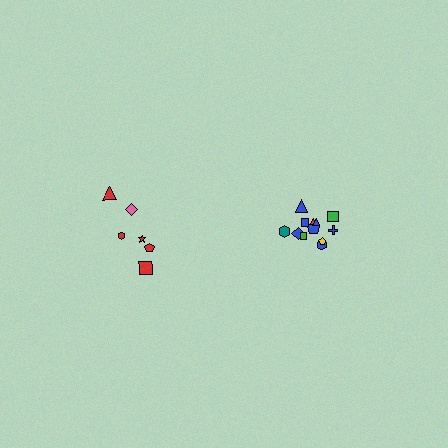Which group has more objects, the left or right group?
The right group.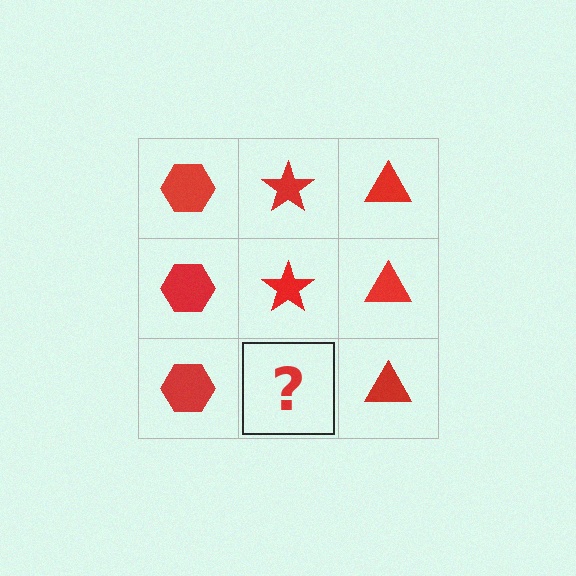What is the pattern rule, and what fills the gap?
The rule is that each column has a consistent shape. The gap should be filled with a red star.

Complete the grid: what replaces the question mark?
The question mark should be replaced with a red star.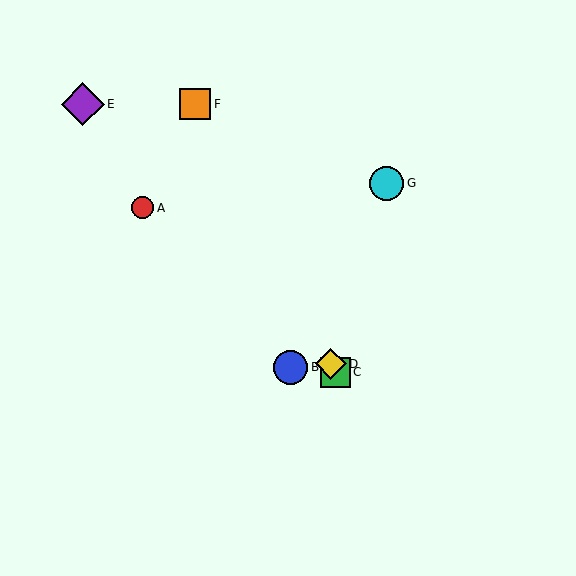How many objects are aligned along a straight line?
3 objects (C, D, F) are aligned along a straight line.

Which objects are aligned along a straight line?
Objects C, D, F are aligned along a straight line.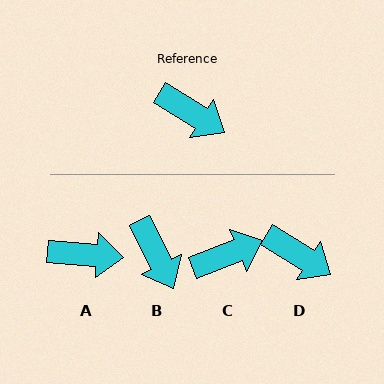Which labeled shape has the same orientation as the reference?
D.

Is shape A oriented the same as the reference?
No, it is off by about 27 degrees.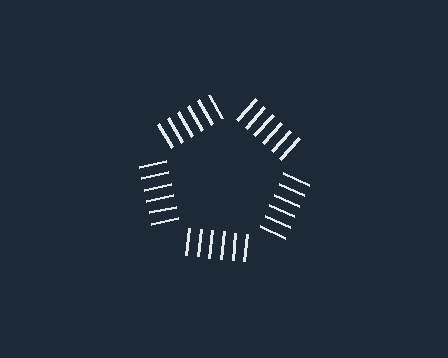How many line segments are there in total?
30 — 6 along each of the 5 edges.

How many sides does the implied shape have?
5 sides — the line-ends trace a pentagon.